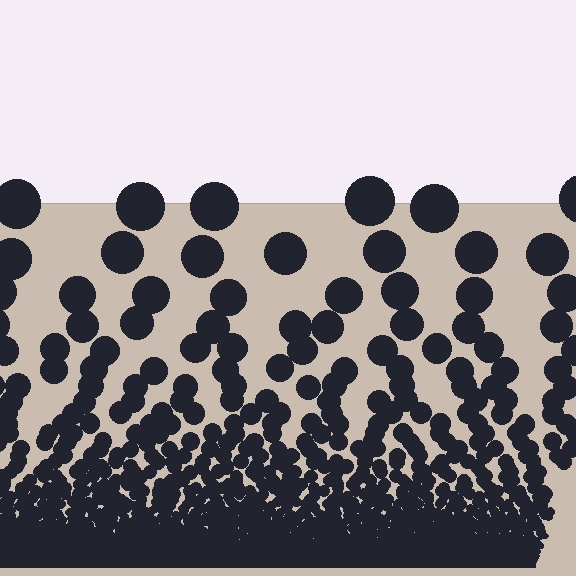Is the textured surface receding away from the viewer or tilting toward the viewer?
The surface appears to tilt toward the viewer. Texture elements get larger and sparser toward the top.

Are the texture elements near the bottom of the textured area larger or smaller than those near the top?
Smaller. The gradient is inverted — elements near the bottom are smaller and denser.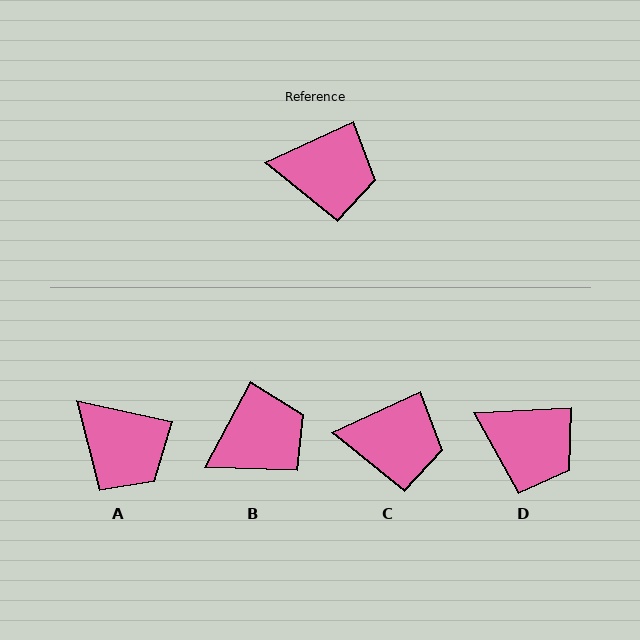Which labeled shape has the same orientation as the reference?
C.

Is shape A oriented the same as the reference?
No, it is off by about 37 degrees.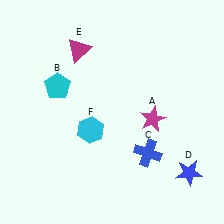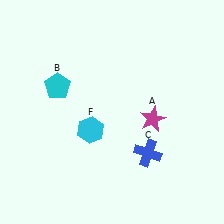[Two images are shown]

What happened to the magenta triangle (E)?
The magenta triangle (E) was removed in Image 2. It was in the top-left area of Image 1.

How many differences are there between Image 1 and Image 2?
There are 2 differences between the two images.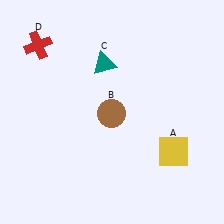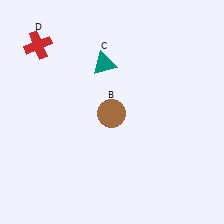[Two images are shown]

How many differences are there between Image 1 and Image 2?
There is 1 difference between the two images.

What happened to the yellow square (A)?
The yellow square (A) was removed in Image 2. It was in the bottom-right area of Image 1.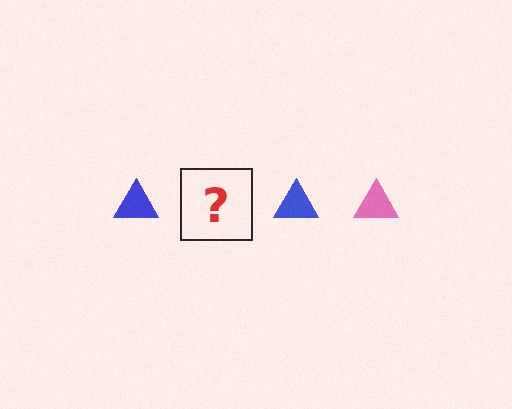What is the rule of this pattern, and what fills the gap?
The rule is that the pattern cycles through blue, pink triangles. The gap should be filled with a pink triangle.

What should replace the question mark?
The question mark should be replaced with a pink triangle.